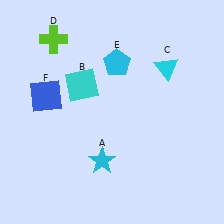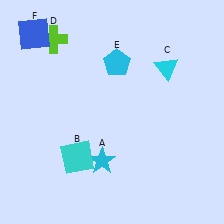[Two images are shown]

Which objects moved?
The objects that moved are: the cyan square (B), the blue square (F).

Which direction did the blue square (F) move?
The blue square (F) moved up.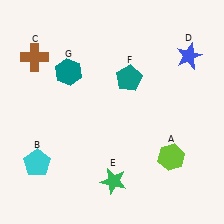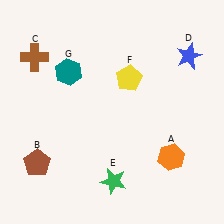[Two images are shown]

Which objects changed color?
A changed from lime to orange. B changed from cyan to brown. F changed from teal to yellow.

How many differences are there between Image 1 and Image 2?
There are 3 differences between the two images.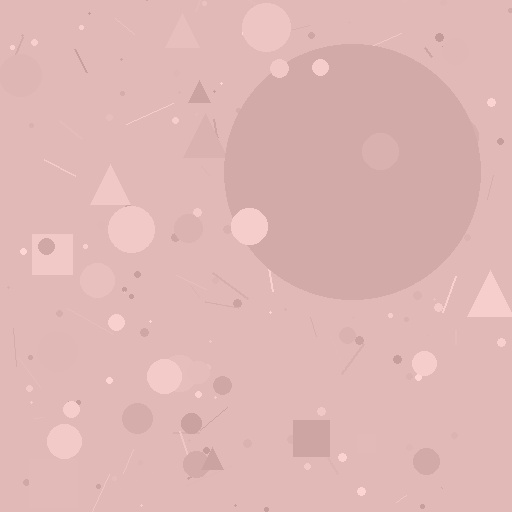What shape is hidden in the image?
A circle is hidden in the image.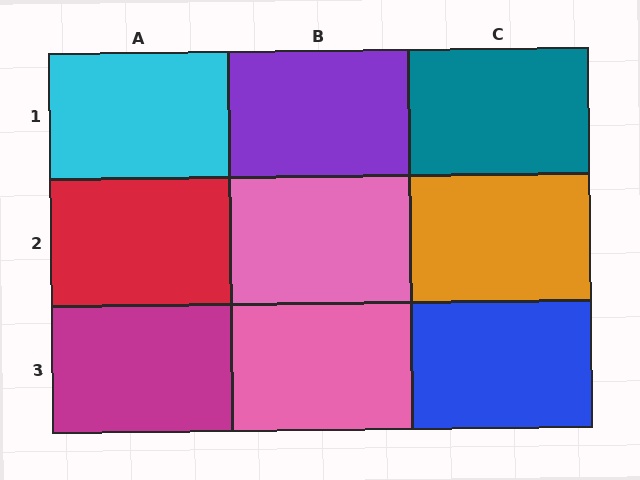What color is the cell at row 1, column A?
Cyan.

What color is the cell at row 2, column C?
Orange.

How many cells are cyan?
1 cell is cyan.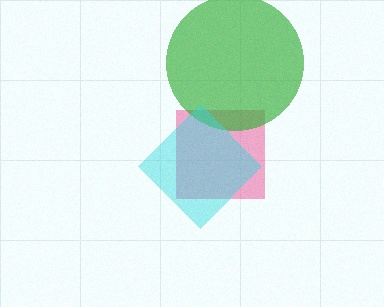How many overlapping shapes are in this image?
There are 3 overlapping shapes in the image.